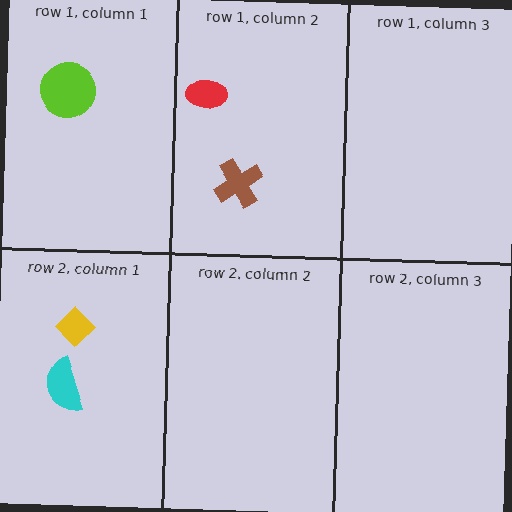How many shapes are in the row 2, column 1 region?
2.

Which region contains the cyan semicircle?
The row 2, column 1 region.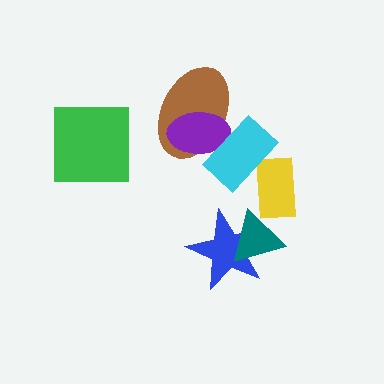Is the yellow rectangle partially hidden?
Yes, it is partially covered by another shape.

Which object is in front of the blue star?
The teal triangle is in front of the blue star.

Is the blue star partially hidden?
Yes, it is partially covered by another shape.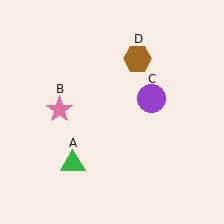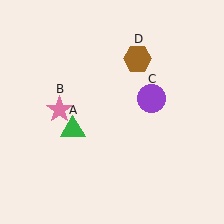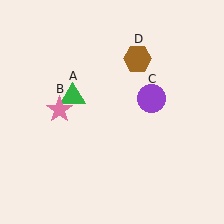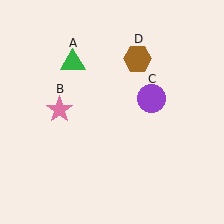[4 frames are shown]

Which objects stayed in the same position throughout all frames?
Pink star (object B) and purple circle (object C) and brown hexagon (object D) remained stationary.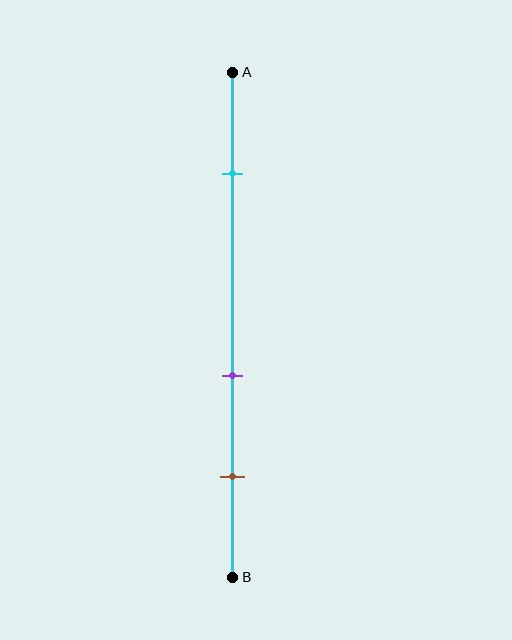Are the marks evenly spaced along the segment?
No, the marks are not evenly spaced.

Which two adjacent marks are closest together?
The purple and brown marks are the closest adjacent pair.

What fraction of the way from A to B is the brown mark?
The brown mark is approximately 80% (0.8) of the way from A to B.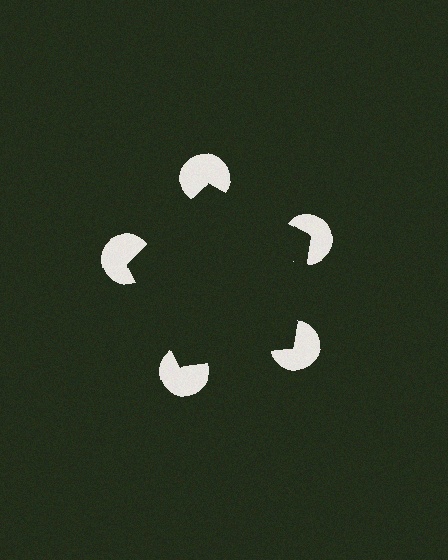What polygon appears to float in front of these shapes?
An illusory pentagon — its edges are inferred from the aligned wedge cuts in the pac-man discs, not physically drawn.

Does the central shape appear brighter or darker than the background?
It typically appears slightly darker than the background, even though no actual brightness change is drawn.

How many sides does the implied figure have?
5 sides.